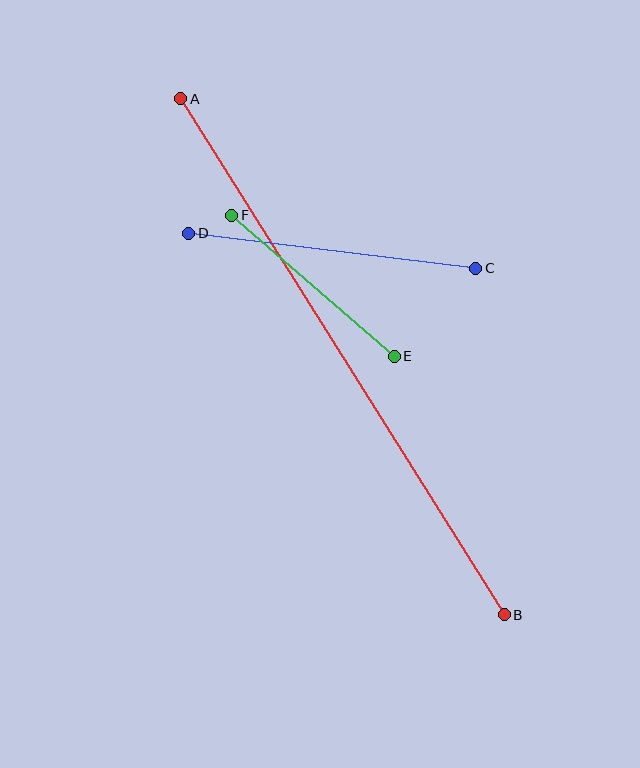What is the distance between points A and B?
The distance is approximately 609 pixels.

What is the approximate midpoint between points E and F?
The midpoint is at approximately (313, 286) pixels.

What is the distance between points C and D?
The distance is approximately 289 pixels.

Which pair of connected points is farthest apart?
Points A and B are farthest apart.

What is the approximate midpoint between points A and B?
The midpoint is at approximately (342, 357) pixels.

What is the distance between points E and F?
The distance is approximately 215 pixels.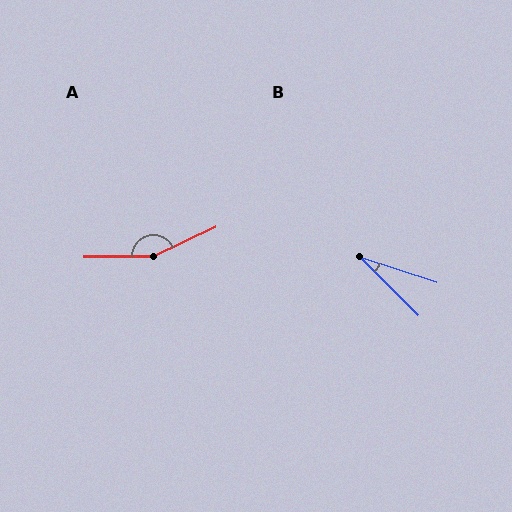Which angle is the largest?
A, at approximately 155 degrees.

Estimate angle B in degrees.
Approximately 27 degrees.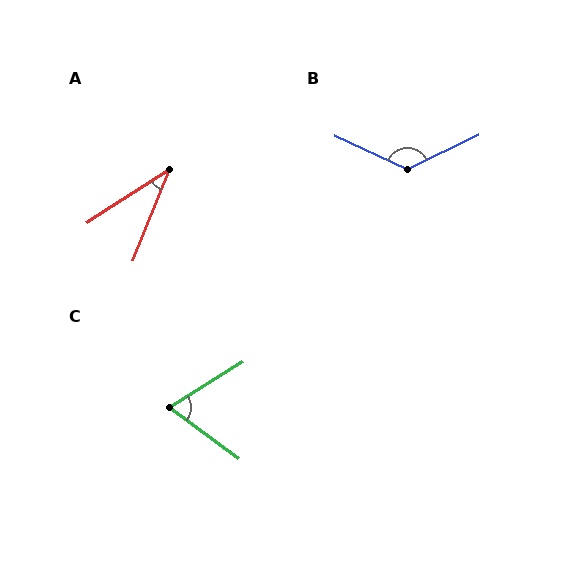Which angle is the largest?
B, at approximately 129 degrees.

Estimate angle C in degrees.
Approximately 68 degrees.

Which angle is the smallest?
A, at approximately 35 degrees.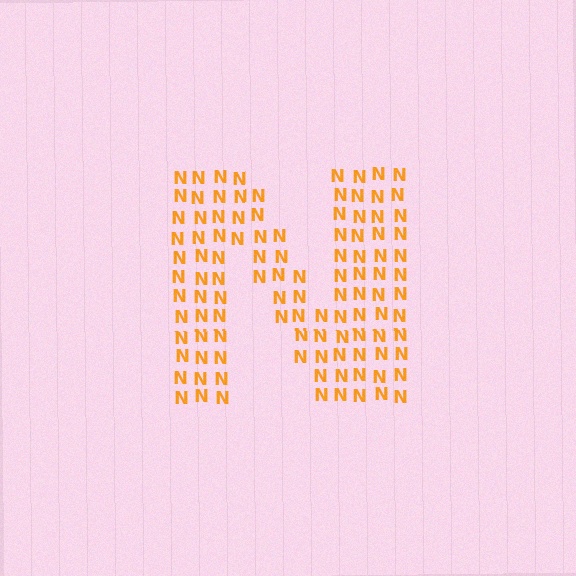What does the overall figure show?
The overall figure shows the letter N.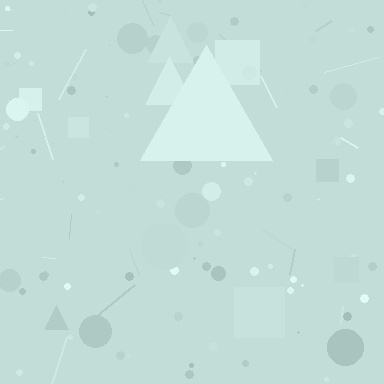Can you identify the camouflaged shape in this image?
The camouflaged shape is a triangle.